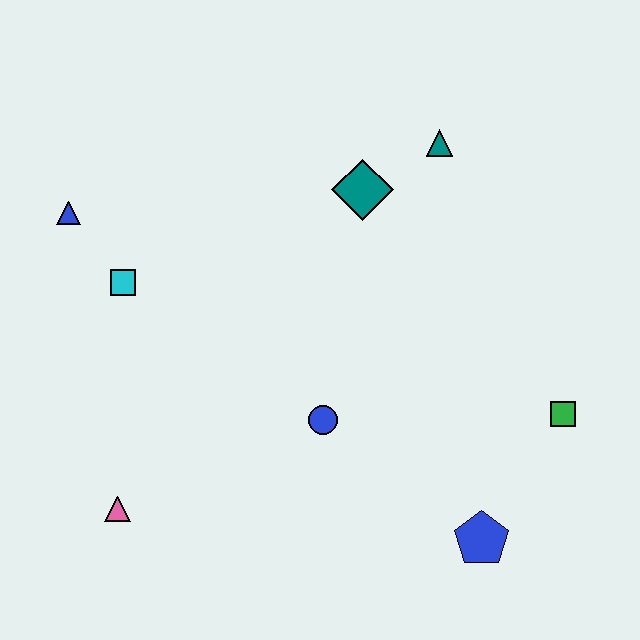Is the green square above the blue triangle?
No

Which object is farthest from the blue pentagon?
The blue triangle is farthest from the blue pentagon.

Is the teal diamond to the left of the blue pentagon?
Yes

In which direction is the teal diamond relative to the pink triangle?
The teal diamond is above the pink triangle.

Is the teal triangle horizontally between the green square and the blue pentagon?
No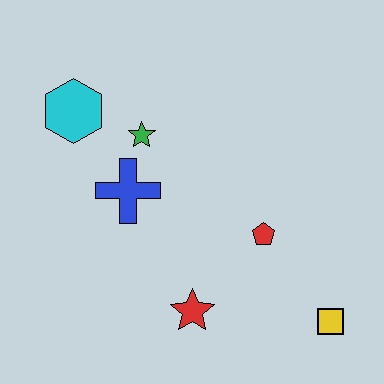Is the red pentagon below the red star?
No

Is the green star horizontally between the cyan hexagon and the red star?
Yes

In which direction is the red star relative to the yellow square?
The red star is to the left of the yellow square.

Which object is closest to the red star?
The red pentagon is closest to the red star.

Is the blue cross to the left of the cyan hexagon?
No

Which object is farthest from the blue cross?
The yellow square is farthest from the blue cross.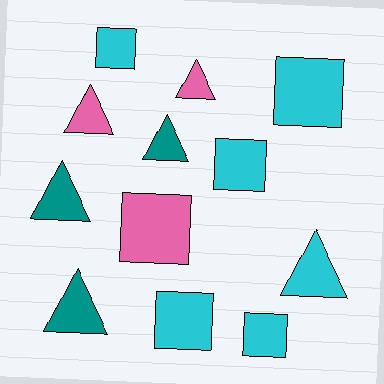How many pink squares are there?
There is 1 pink square.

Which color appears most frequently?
Cyan, with 6 objects.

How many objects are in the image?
There are 12 objects.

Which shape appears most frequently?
Square, with 6 objects.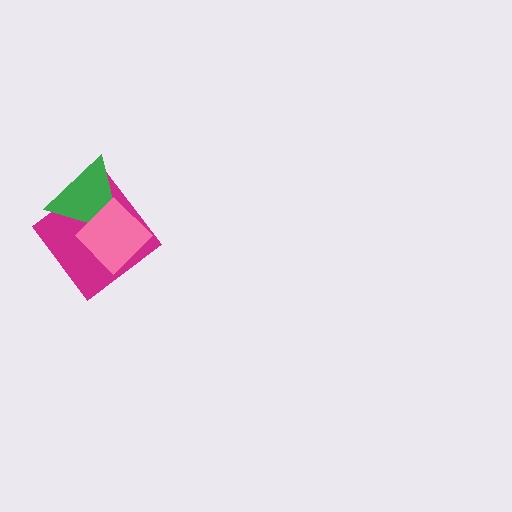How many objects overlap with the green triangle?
2 objects overlap with the green triangle.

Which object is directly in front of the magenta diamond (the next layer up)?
The green triangle is directly in front of the magenta diamond.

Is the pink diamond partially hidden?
No, no other shape covers it.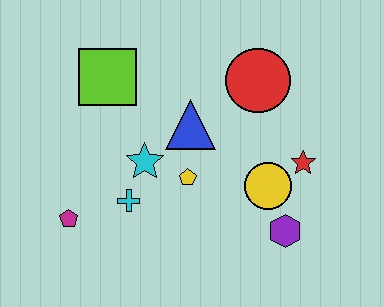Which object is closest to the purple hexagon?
The yellow circle is closest to the purple hexagon.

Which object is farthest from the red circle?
The magenta pentagon is farthest from the red circle.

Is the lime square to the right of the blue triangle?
No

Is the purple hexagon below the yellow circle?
Yes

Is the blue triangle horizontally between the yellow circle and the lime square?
Yes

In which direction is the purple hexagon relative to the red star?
The purple hexagon is below the red star.